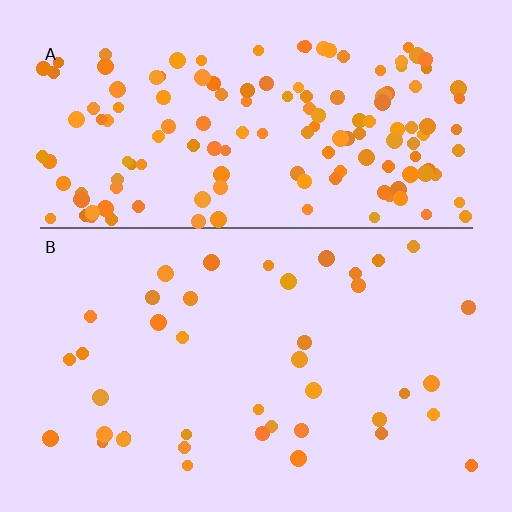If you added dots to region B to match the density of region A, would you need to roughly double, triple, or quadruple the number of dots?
Approximately quadruple.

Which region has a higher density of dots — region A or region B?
A (the top).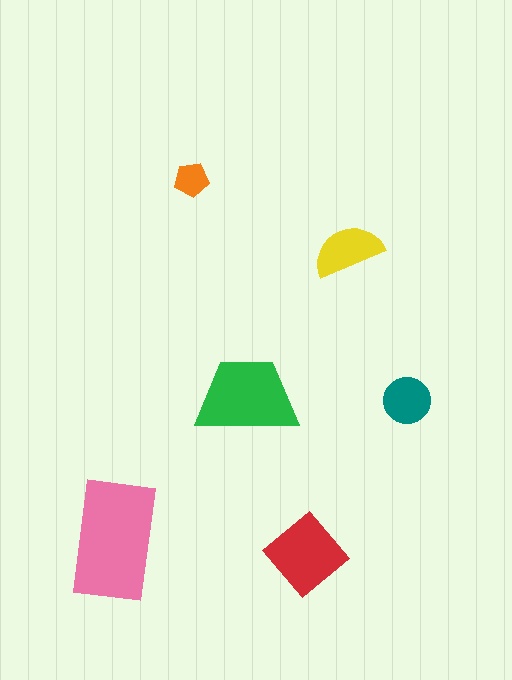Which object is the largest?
The pink rectangle.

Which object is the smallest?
The orange pentagon.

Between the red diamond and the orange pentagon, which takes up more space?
The red diamond.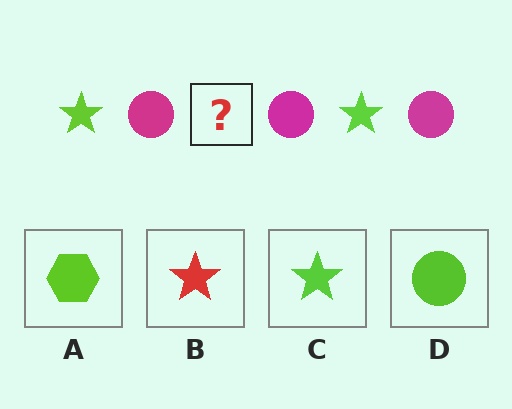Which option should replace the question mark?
Option C.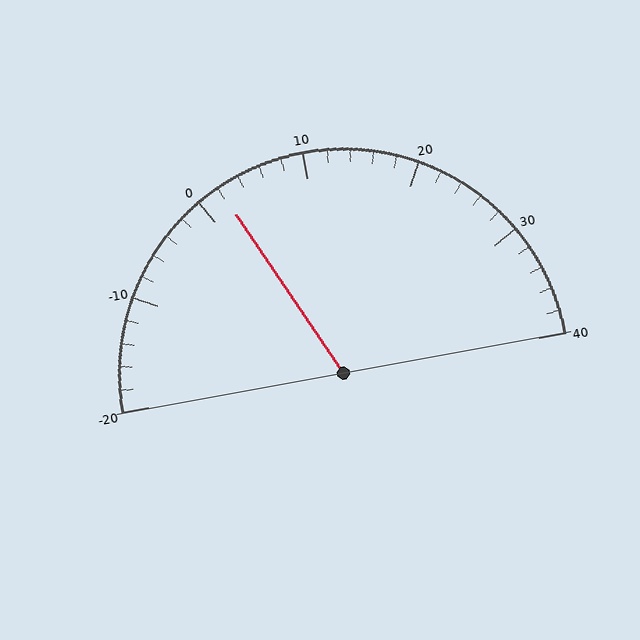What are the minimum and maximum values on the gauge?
The gauge ranges from -20 to 40.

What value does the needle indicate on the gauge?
The needle indicates approximately 2.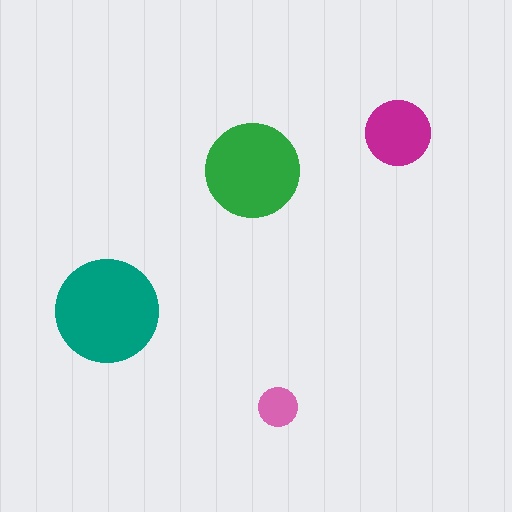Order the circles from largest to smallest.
the teal one, the green one, the magenta one, the pink one.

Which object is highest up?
The magenta circle is topmost.